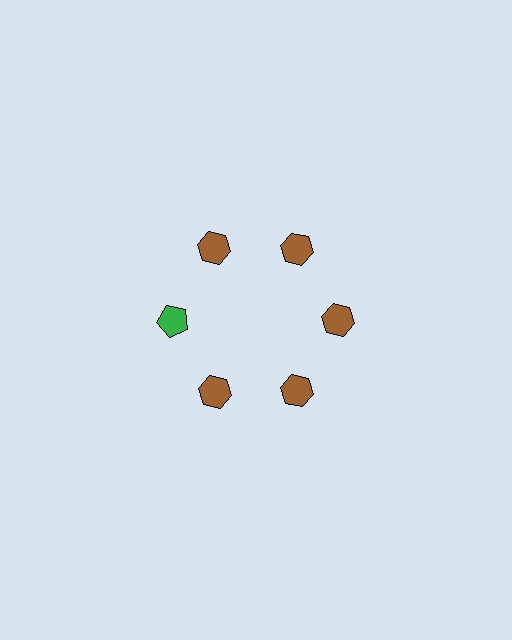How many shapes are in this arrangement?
There are 6 shapes arranged in a ring pattern.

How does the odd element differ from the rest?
It differs in both color (green instead of brown) and shape (pentagon instead of hexagon).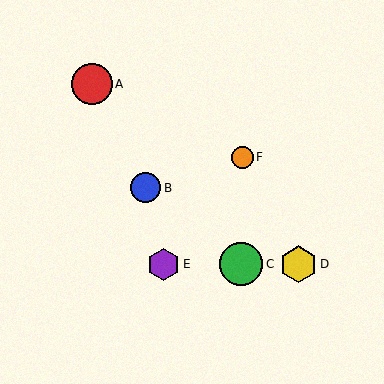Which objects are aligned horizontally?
Objects C, D, E are aligned horizontally.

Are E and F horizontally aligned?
No, E is at y≈264 and F is at y≈157.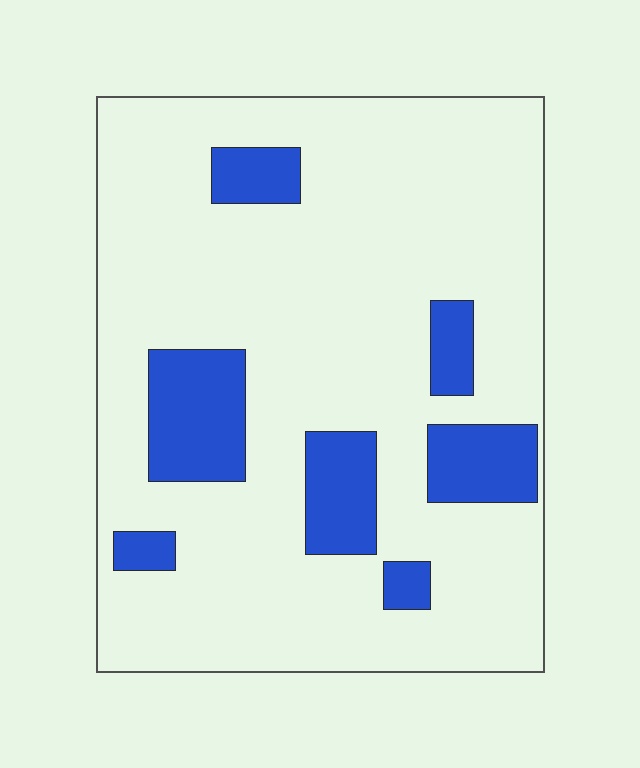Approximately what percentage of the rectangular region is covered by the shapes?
Approximately 15%.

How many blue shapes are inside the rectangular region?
7.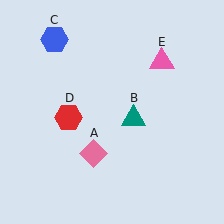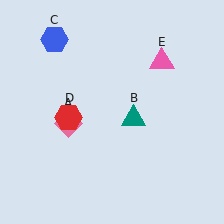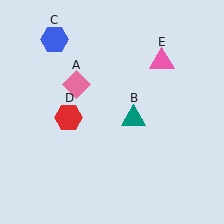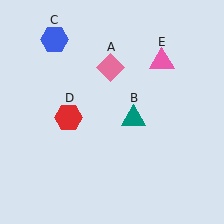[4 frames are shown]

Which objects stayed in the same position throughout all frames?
Teal triangle (object B) and blue hexagon (object C) and red hexagon (object D) and pink triangle (object E) remained stationary.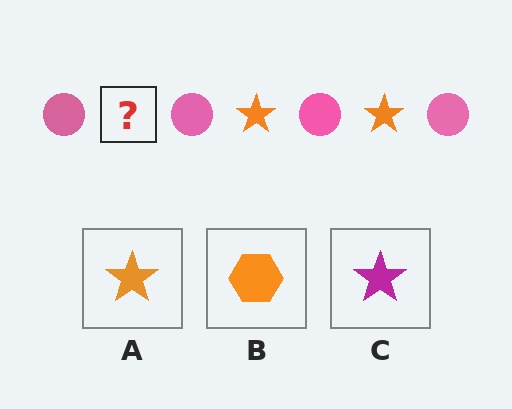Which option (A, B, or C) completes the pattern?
A.